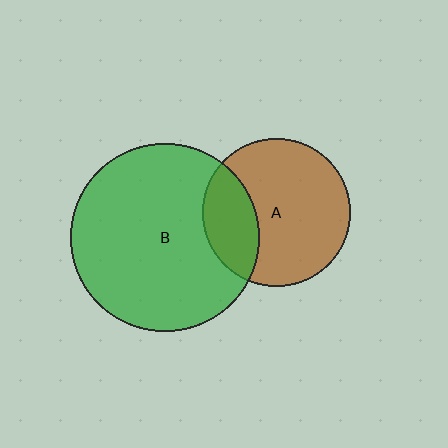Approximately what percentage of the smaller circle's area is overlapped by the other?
Approximately 25%.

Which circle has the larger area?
Circle B (green).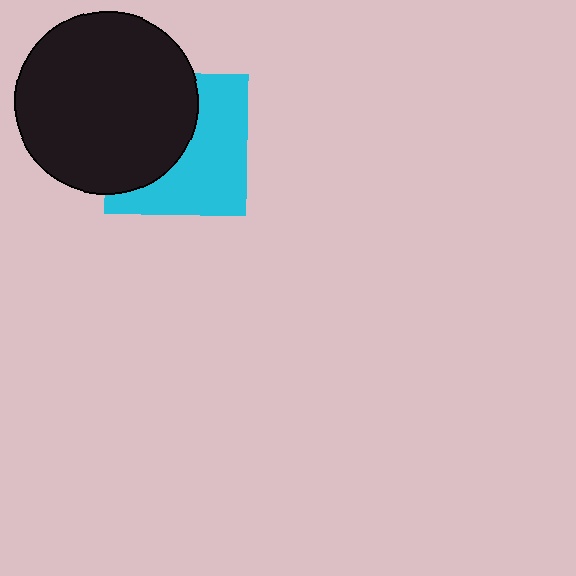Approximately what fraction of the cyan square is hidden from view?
Roughly 47% of the cyan square is hidden behind the black circle.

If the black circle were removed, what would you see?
You would see the complete cyan square.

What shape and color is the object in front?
The object in front is a black circle.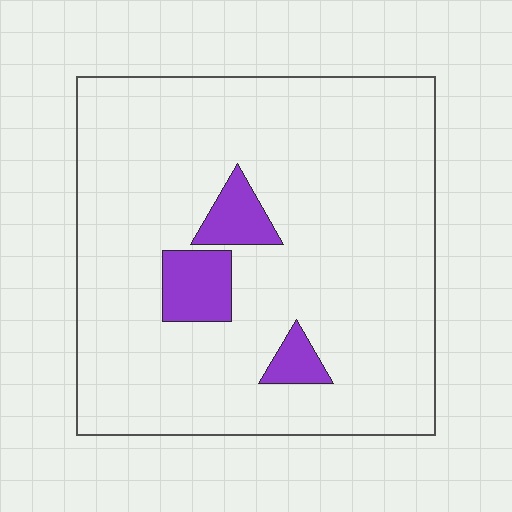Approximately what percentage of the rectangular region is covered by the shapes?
Approximately 10%.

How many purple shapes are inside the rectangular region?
3.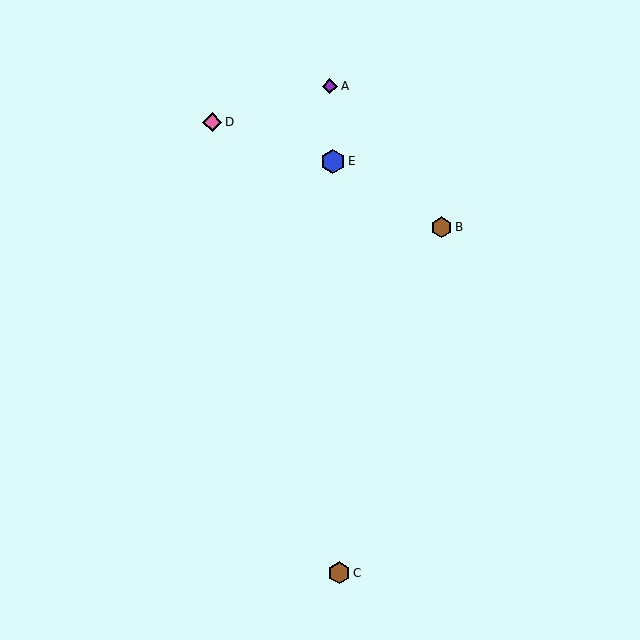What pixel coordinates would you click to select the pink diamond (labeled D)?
Click at (212, 122) to select the pink diamond D.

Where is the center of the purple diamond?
The center of the purple diamond is at (330, 86).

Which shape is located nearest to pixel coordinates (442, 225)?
The brown hexagon (labeled B) at (442, 227) is nearest to that location.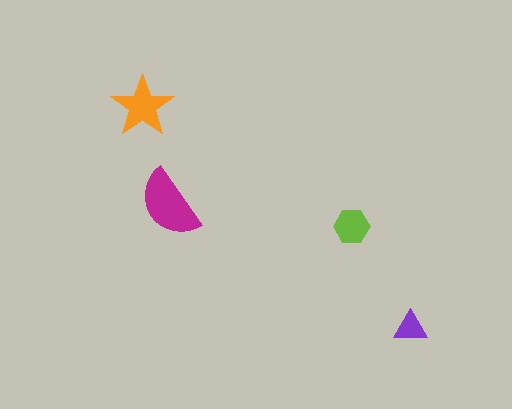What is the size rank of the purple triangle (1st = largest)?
4th.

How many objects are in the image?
There are 4 objects in the image.